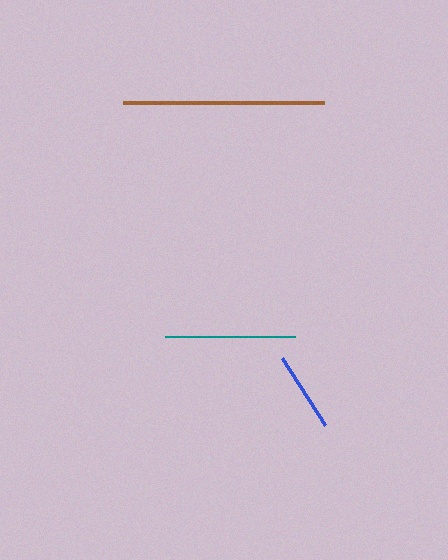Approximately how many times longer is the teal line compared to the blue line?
The teal line is approximately 1.6 times the length of the blue line.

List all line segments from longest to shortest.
From longest to shortest: brown, teal, blue.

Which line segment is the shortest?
The blue line is the shortest at approximately 80 pixels.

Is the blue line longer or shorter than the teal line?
The teal line is longer than the blue line.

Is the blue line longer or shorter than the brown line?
The brown line is longer than the blue line.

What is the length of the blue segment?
The blue segment is approximately 80 pixels long.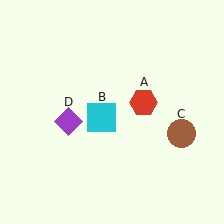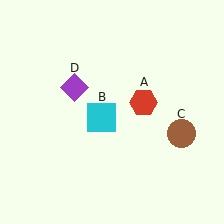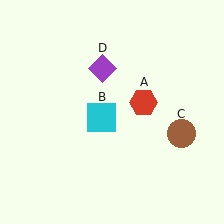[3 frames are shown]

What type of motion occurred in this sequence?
The purple diamond (object D) rotated clockwise around the center of the scene.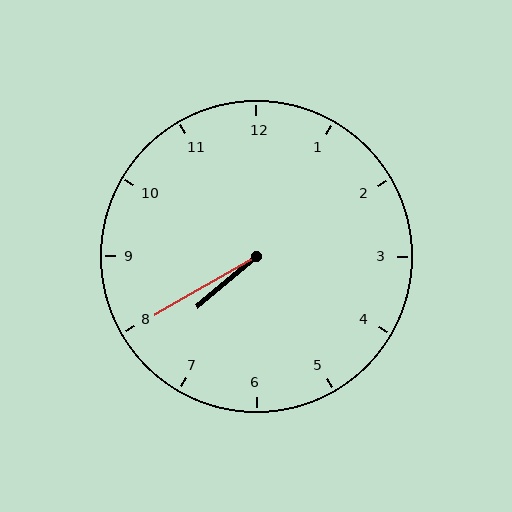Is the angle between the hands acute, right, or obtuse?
It is acute.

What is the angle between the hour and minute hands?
Approximately 10 degrees.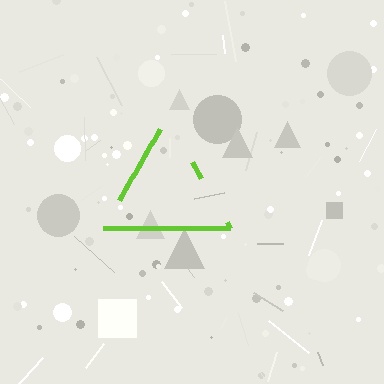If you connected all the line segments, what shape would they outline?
They would outline a triangle.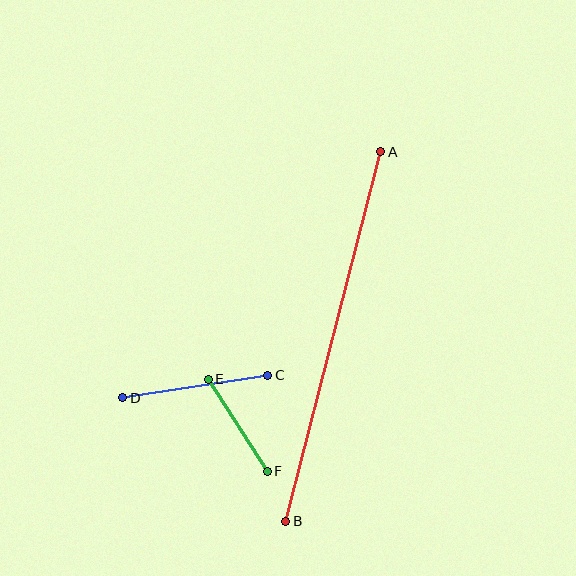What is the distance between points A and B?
The distance is approximately 381 pixels.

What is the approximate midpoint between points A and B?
The midpoint is at approximately (333, 337) pixels.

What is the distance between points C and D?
The distance is approximately 147 pixels.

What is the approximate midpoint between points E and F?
The midpoint is at approximately (238, 425) pixels.